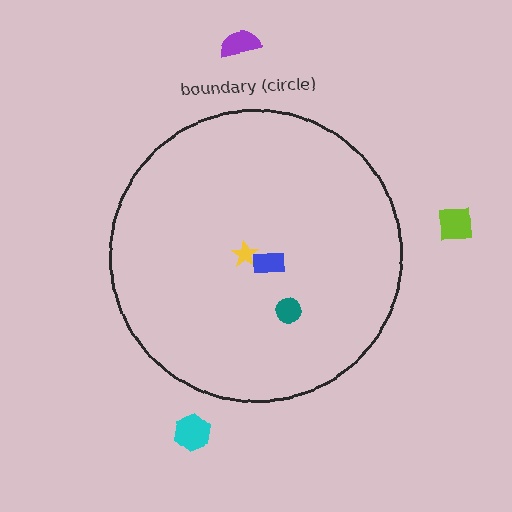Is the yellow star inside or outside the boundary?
Inside.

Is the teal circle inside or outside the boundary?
Inside.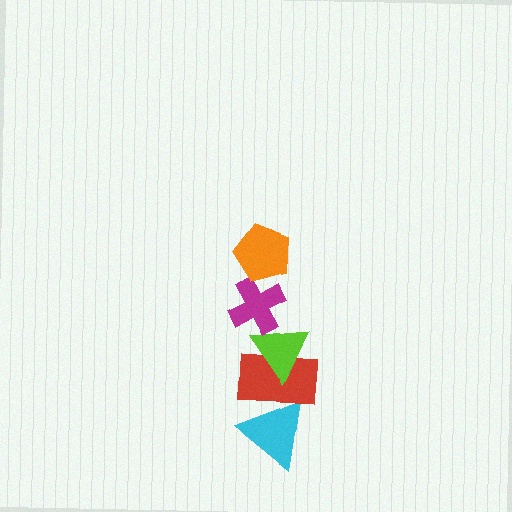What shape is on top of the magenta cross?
The orange pentagon is on top of the magenta cross.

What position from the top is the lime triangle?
The lime triangle is 3rd from the top.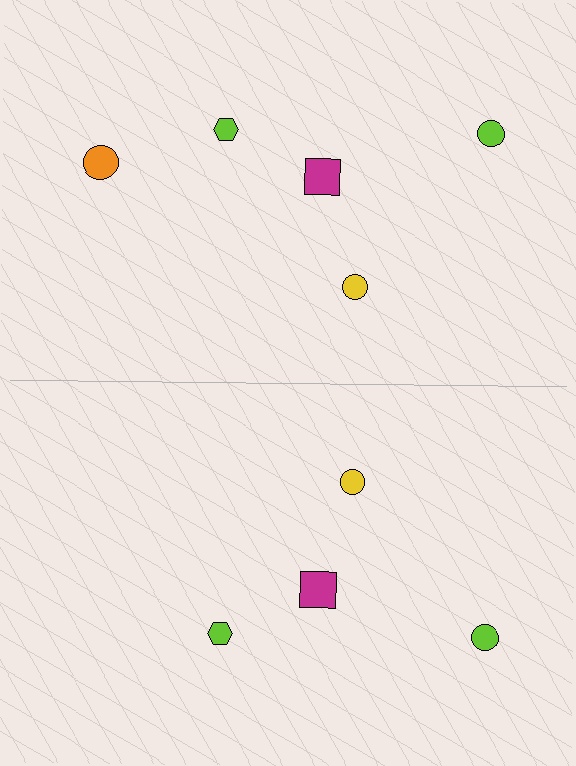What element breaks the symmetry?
A orange circle is missing from the bottom side.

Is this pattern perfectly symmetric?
No, the pattern is not perfectly symmetric. A orange circle is missing from the bottom side.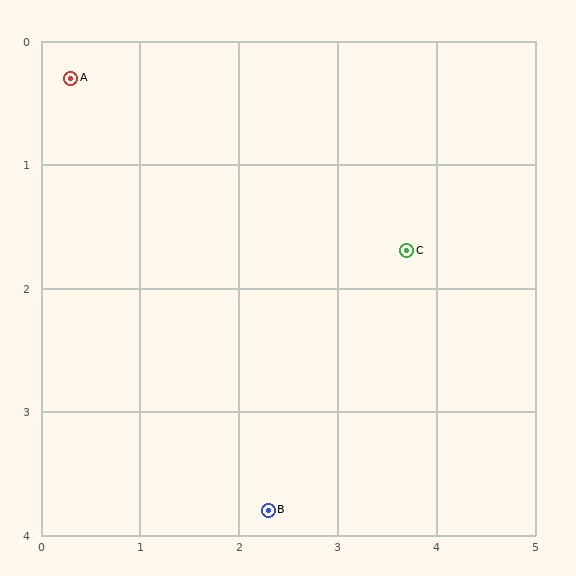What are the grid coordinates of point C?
Point C is at approximately (3.7, 1.7).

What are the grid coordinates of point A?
Point A is at approximately (0.3, 0.3).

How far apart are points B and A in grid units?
Points B and A are about 4.0 grid units apart.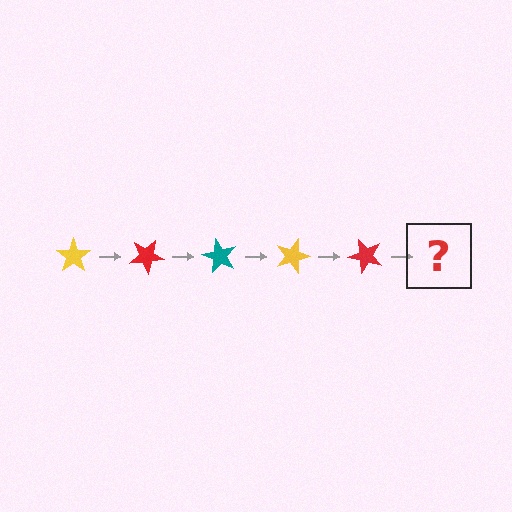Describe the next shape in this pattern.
It should be a teal star, rotated 150 degrees from the start.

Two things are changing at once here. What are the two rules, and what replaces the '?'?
The two rules are that it rotates 30 degrees each step and the color cycles through yellow, red, and teal. The '?' should be a teal star, rotated 150 degrees from the start.